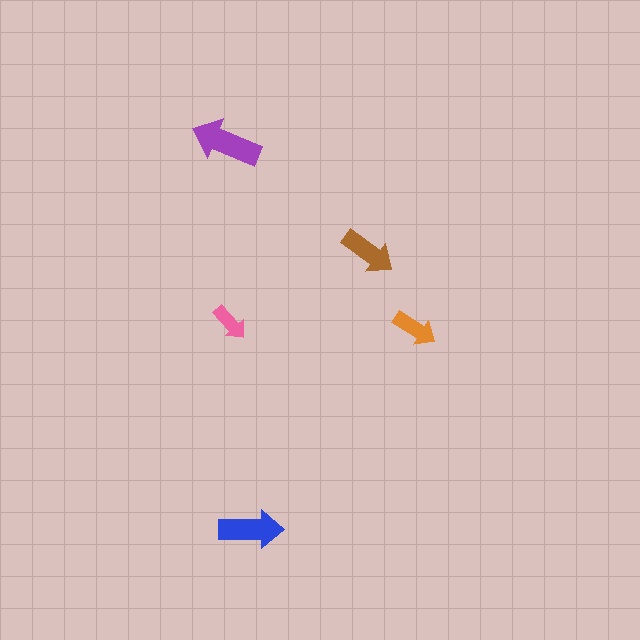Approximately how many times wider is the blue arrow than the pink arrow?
About 1.5 times wider.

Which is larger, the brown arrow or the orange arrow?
The brown one.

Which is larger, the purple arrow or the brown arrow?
The purple one.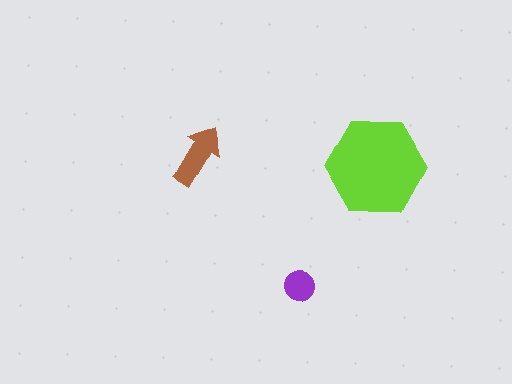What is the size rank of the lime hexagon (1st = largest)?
1st.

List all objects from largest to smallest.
The lime hexagon, the brown arrow, the purple circle.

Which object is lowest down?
The purple circle is bottommost.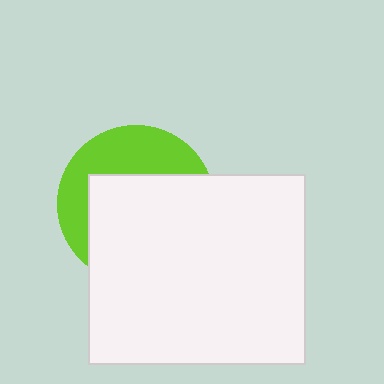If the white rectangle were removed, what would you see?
You would see the complete lime circle.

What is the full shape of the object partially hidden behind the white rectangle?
The partially hidden object is a lime circle.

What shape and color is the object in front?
The object in front is a white rectangle.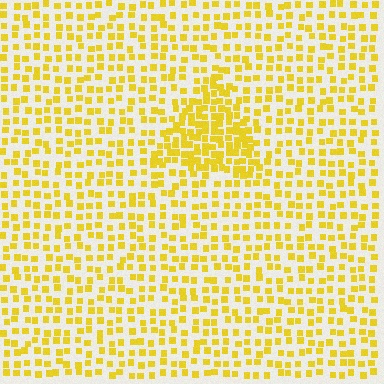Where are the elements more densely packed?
The elements are more densely packed inside the triangle boundary.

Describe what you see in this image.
The image contains small yellow elements arranged at two different densities. A triangle-shaped region is visible where the elements are more densely packed than the surrounding area.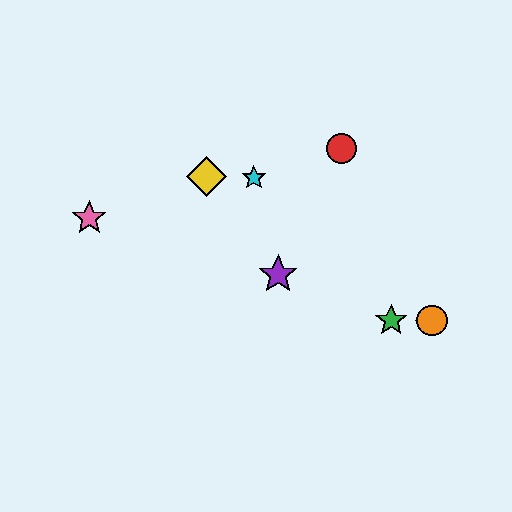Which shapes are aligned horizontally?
The blue diamond, the green star, the orange circle are aligned horizontally.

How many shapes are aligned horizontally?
3 shapes (the blue diamond, the green star, the orange circle) are aligned horizontally.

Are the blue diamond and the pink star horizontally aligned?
No, the blue diamond is at y≈320 and the pink star is at y≈218.